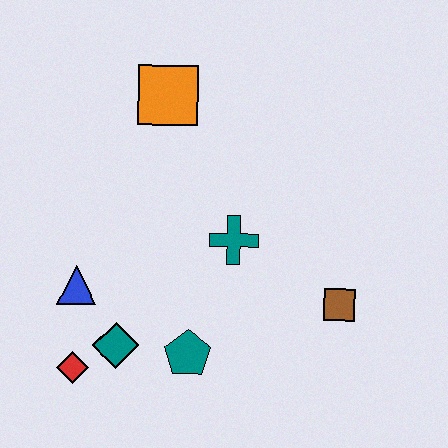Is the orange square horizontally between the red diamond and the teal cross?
Yes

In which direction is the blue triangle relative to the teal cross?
The blue triangle is to the left of the teal cross.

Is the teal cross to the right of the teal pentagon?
Yes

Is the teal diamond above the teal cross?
No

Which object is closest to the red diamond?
The teal diamond is closest to the red diamond.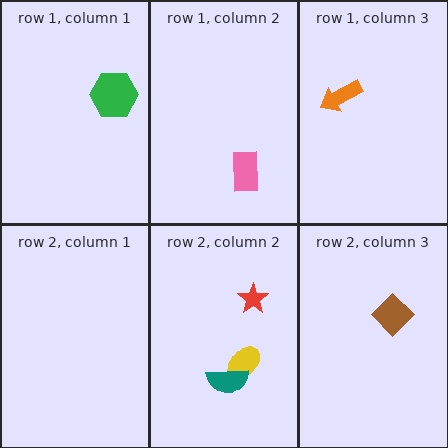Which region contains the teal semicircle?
The row 2, column 2 region.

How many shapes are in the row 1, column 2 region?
1.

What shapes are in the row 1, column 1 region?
The green hexagon.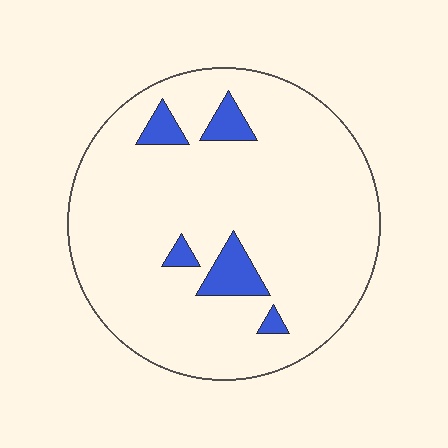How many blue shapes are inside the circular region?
5.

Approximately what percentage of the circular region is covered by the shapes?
Approximately 10%.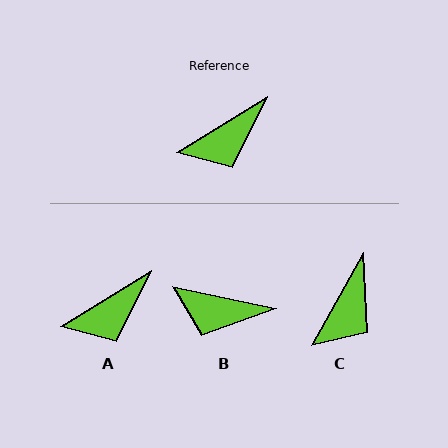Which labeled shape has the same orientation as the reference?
A.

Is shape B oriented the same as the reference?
No, it is off by about 44 degrees.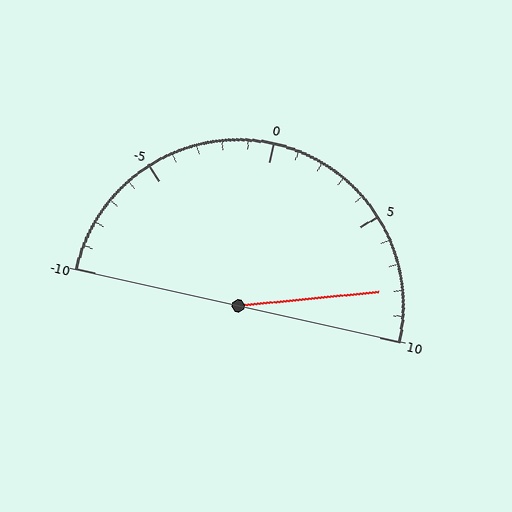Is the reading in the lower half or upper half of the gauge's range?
The reading is in the upper half of the range (-10 to 10).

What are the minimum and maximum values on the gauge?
The gauge ranges from -10 to 10.